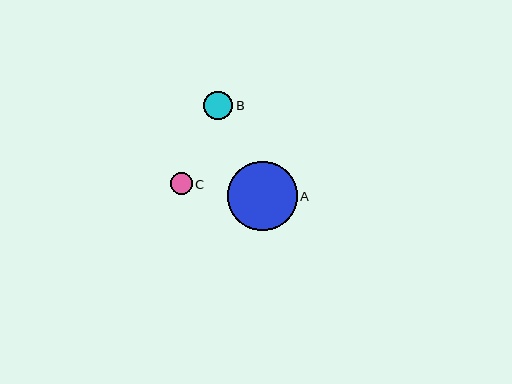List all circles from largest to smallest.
From largest to smallest: A, B, C.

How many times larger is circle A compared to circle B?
Circle A is approximately 2.4 times the size of circle B.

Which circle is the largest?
Circle A is the largest with a size of approximately 69 pixels.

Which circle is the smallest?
Circle C is the smallest with a size of approximately 22 pixels.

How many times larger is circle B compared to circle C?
Circle B is approximately 1.3 times the size of circle C.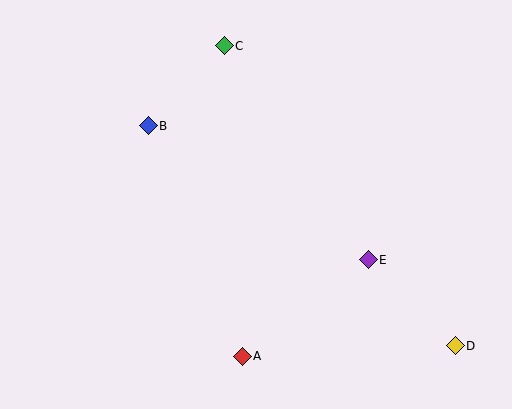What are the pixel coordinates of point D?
Point D is at (455, 346).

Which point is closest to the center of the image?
Point E at (368, 260) is closest to the center.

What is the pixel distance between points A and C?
The distance between A and C is 311 pixels.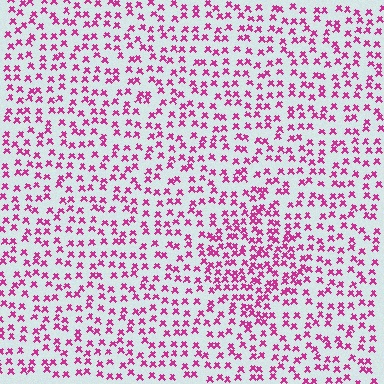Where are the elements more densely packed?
The elements are more densely packed inside the diamond boundary.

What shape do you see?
I see a diamond.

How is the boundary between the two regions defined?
The boundary is defined by a change in element density (approximately 1.7x ratio). All elements are the same color, size, and shape.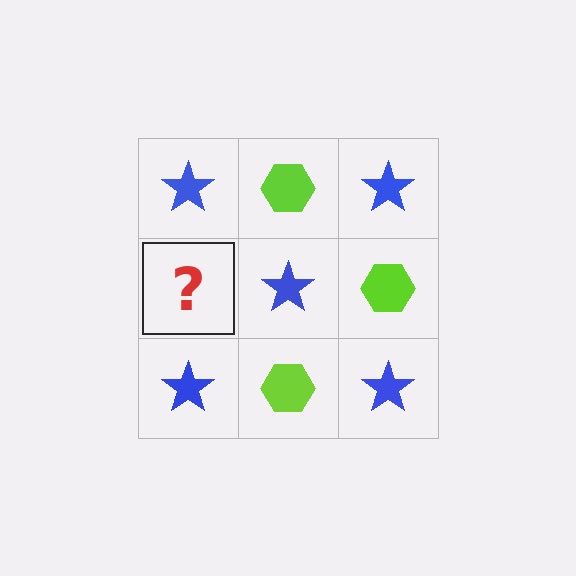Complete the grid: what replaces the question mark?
The question mark should be replaced with a lime hexagon.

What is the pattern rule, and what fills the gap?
The rule is that it alternates blue star and lime hexagon in a checkerboard pattern. The gap should be filled with a lime hexagon.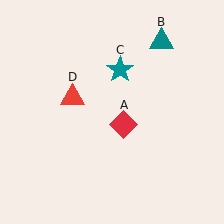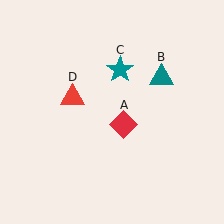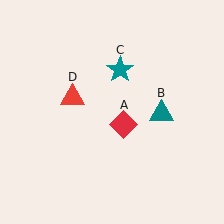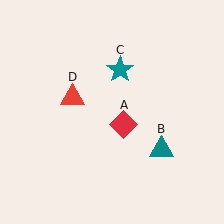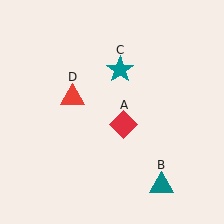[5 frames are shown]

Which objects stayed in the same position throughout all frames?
Red diamond (object A) and teal star (object C) and red triangle (object D) remained stationary.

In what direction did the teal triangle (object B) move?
The teal triangle (object B) moved down.